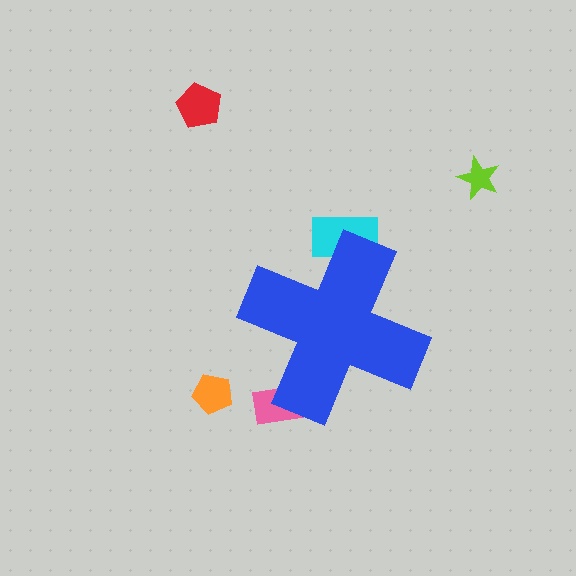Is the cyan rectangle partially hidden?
Yes, the cyan rectangle is partially hidden behind the blue cross.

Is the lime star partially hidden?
No, the lime star is fully visible.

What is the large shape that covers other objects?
A blue cross.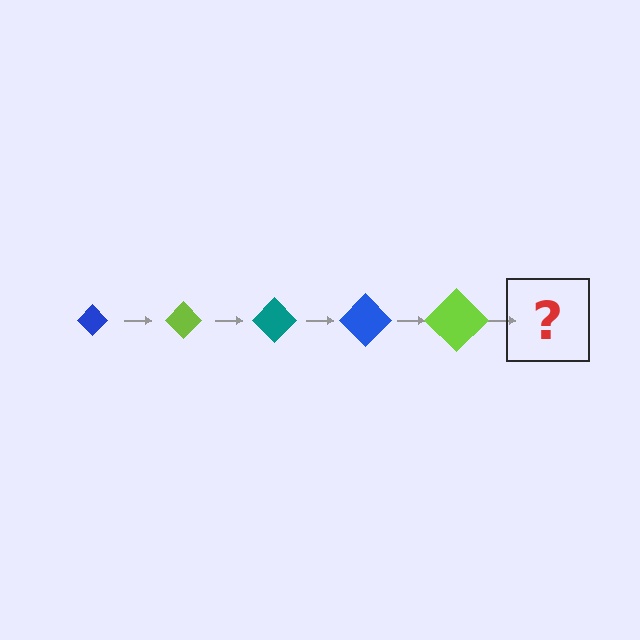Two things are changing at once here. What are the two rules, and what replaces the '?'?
The two rules are that the diamond grows larger each step and the color cycles through blue, lime, and teal. The '?' should be a teal diamond, larger than the previous one.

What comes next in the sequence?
The next element should be a teal diamond, larger than the previous one.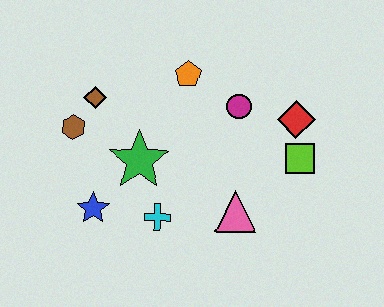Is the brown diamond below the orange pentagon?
Yes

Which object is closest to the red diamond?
The lime square is closest to the red diamond.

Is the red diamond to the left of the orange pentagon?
No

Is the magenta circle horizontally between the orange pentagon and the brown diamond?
No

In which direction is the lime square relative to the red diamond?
The lime square is below the red diamond.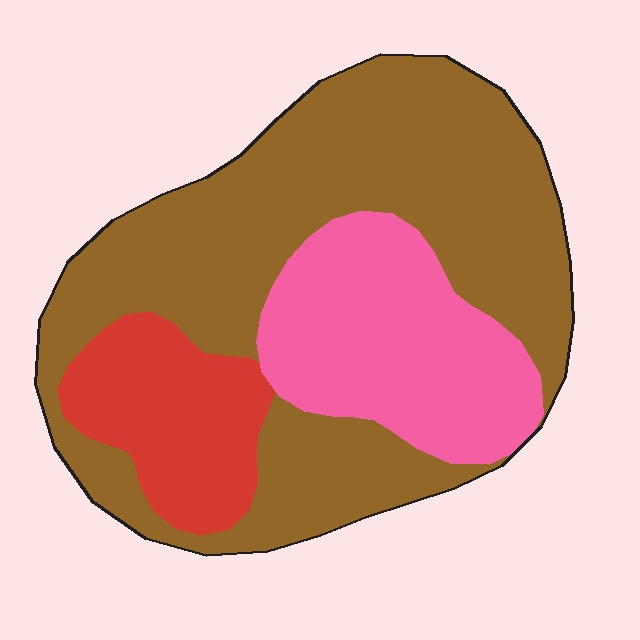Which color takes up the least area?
Red, at roughly 15%.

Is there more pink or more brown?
Brown.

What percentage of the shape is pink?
Pink takes up less than a quarter of the shape.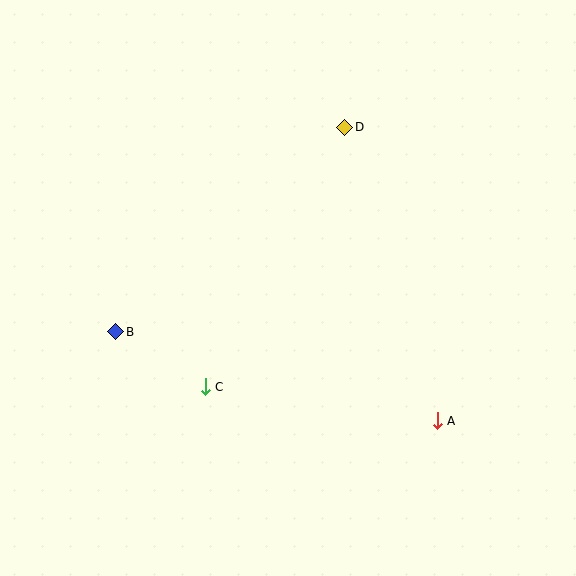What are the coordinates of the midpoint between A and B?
The midpoint between A and B is at (277, 376).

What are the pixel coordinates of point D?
Point D is at (345, 127).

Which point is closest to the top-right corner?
Point D is closest to the top-right corner.